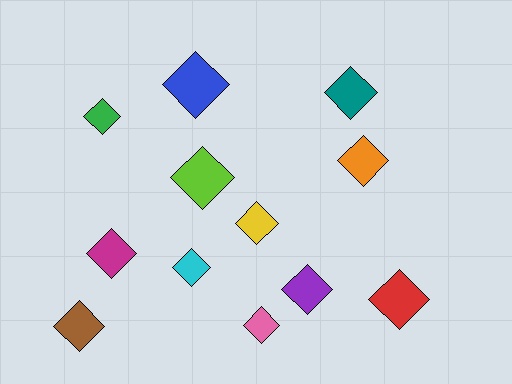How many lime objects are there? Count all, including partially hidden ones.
There is 1 lime object.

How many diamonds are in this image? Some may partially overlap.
There are 12 diamonds.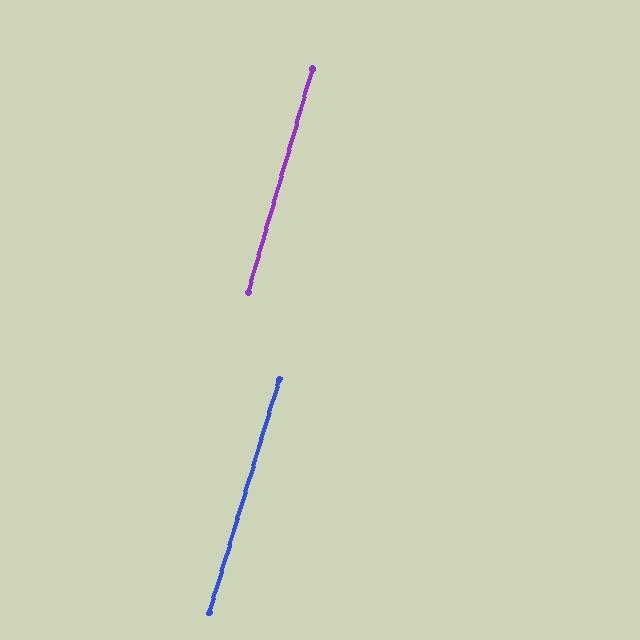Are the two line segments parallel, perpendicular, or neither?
Parallel — their directions differ by only 0.5°.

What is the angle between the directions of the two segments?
Approximately 1 degree.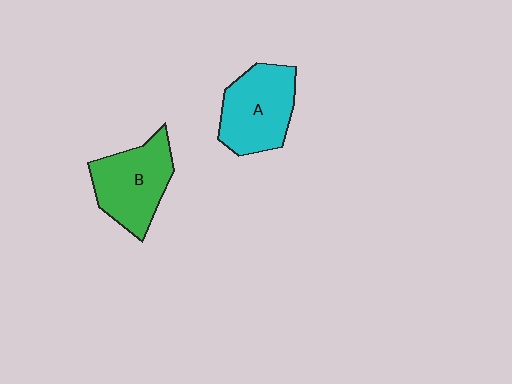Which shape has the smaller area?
Shape B (green).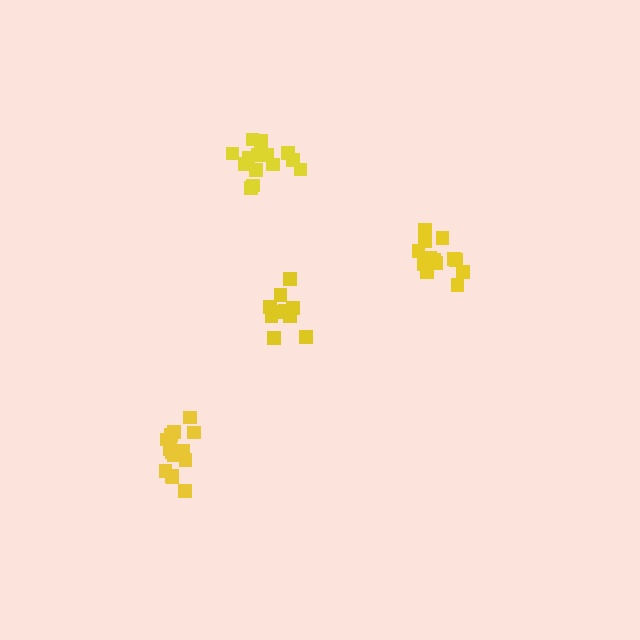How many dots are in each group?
Group 1: 14 dots, Group 2: 11 dots, Group 3: 15 dots, Group 4: 14 dots (54 total).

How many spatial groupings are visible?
There are 4 spatial groupings.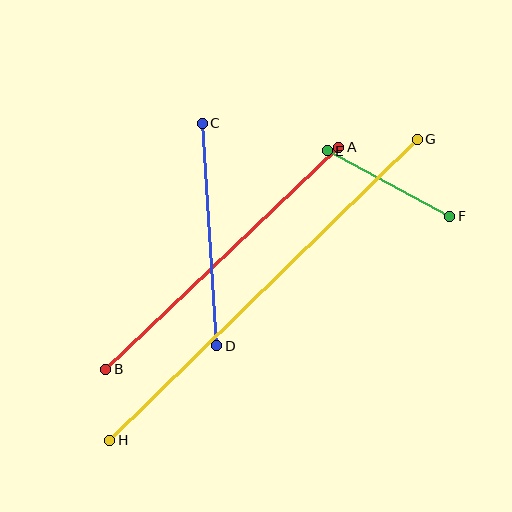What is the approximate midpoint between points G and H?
The midpoint is at approximately (263, 290) pixels.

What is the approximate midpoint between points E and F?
The midpoint is at approximately (388, 184) pixels.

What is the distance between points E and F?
The distance is approximately 139 pixels.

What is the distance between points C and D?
The distance is approximately 223 pixels.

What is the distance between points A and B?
The distance is approximately 322 pixels.